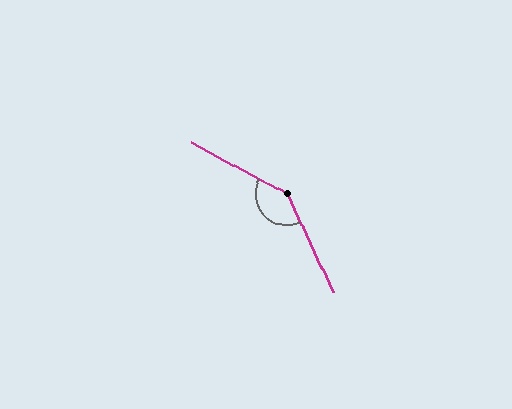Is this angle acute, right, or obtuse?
It is obtuse.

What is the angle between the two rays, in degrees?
Approximately 143 degrees.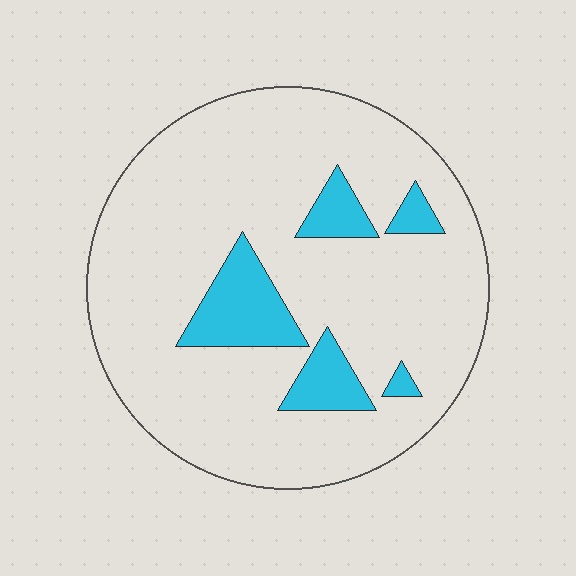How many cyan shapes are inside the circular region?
5.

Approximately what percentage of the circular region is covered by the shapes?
Approximately 15%.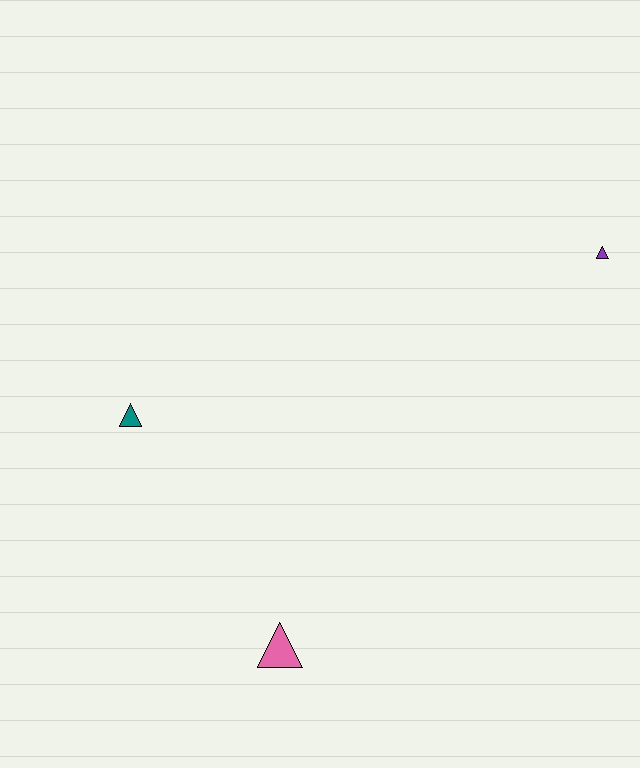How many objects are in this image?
There are 3 objects.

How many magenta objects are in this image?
There are no magenta objects.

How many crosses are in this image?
There are no crosses.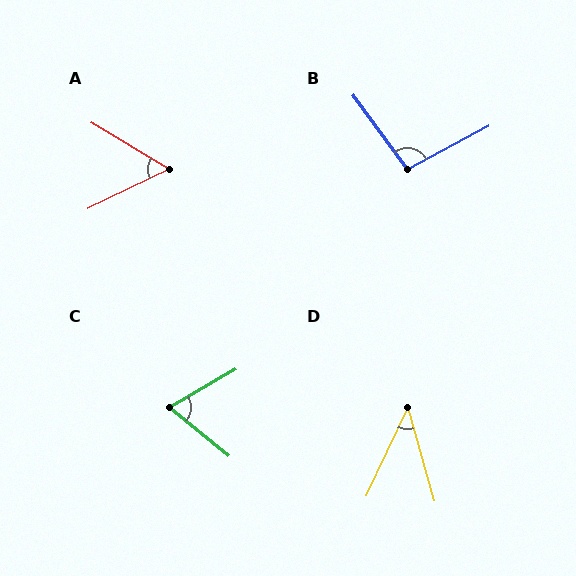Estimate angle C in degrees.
Approximately 69 degrees.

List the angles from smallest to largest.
D (41°), A (56°), C (69°), B (98°).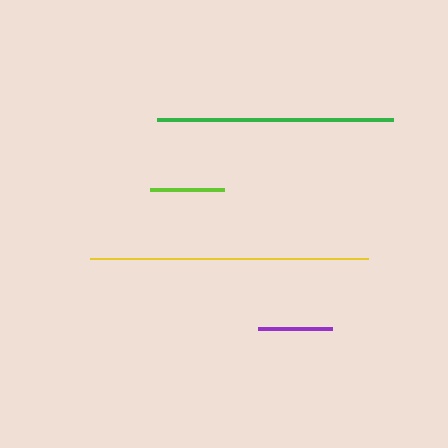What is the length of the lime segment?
The lime segment is approximately 75 pixels long.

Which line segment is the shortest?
The purple line is the shortest at approximately 74 pixels.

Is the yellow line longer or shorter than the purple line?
The yellow line is longer than the purple line.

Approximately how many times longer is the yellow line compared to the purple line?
The yellow line is approximately 3.7 times the length of the purple line.